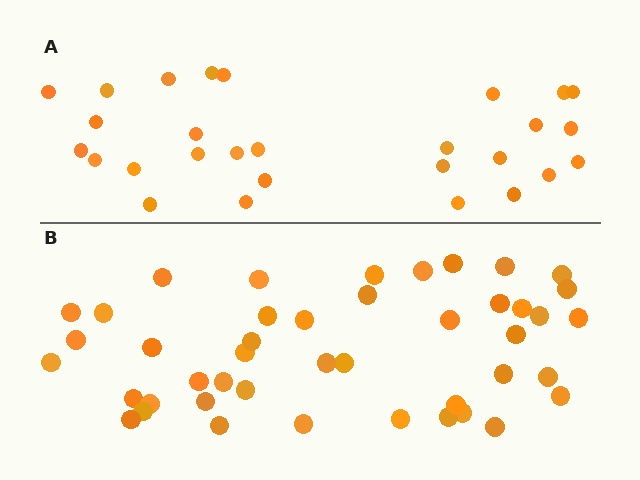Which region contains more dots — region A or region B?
Region B (the bottom region) has more dots.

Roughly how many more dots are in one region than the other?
Region B has approximately 15 more dots than region A.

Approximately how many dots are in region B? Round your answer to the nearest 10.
About 40 dots. (The exact count is 44, which rounds to 40.)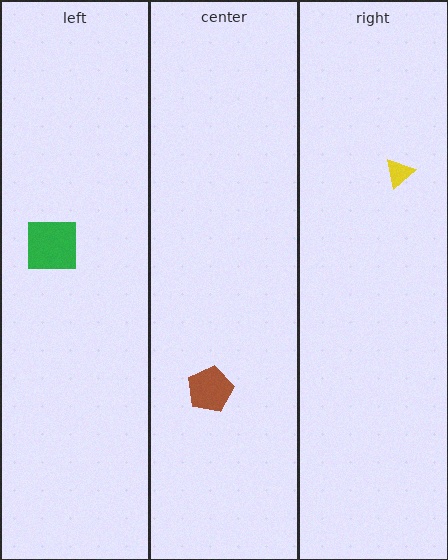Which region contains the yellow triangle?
The right region.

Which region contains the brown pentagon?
The center region.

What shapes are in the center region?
The brown pentagon.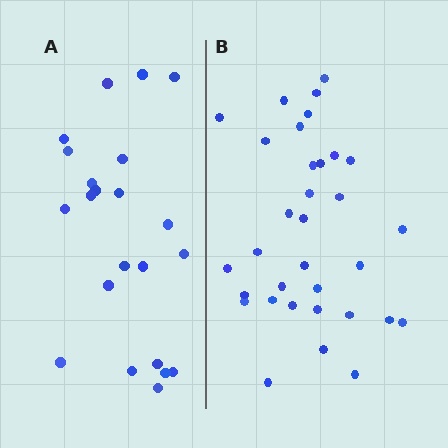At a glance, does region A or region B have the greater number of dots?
Region B (the right region) has more dots.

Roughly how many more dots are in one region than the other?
Region B has roughly 12 or so more dots than region A.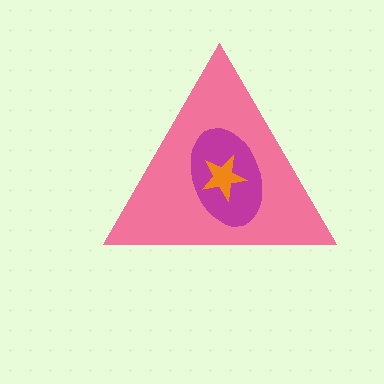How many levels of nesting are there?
3.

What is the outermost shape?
The pink triangle.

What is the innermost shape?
The orange star.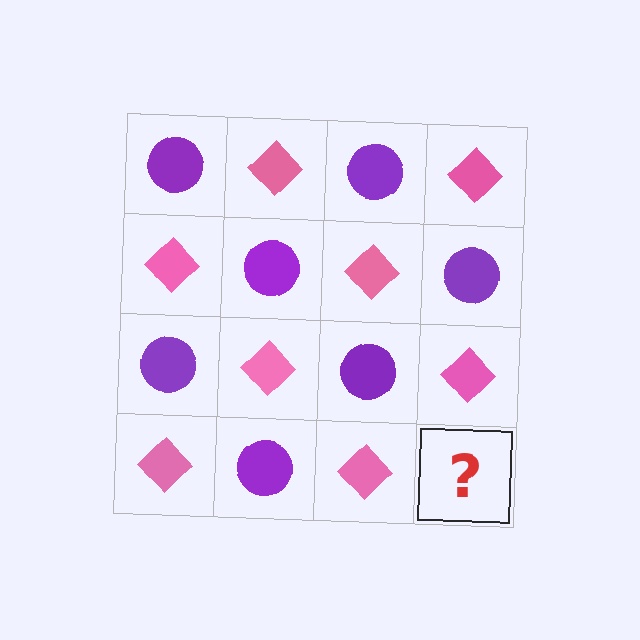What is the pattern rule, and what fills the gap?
The rule is that it alternates purple circle and pink diamond in a checkerboard pattern. The gap should be filled with a purple circle.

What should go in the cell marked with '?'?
The missing cell should contain a purple circle.